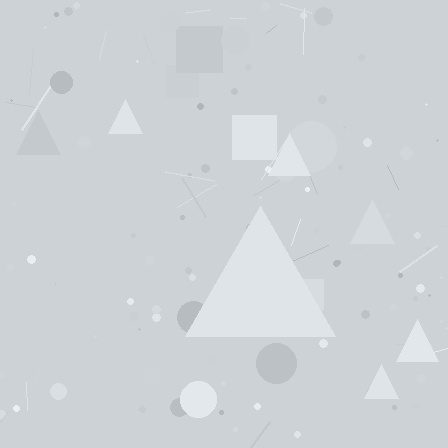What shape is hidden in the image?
A triangle is hidden in the image.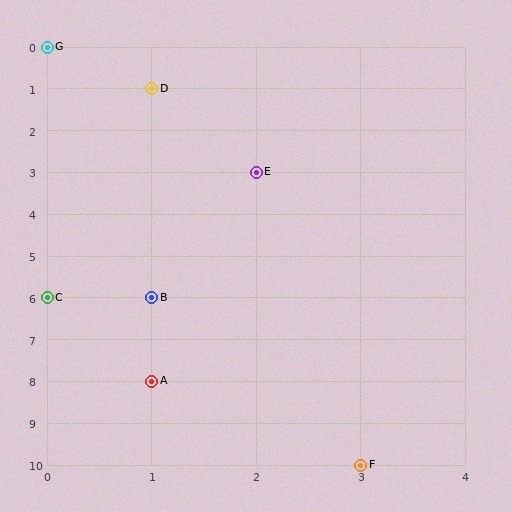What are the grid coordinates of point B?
Point B is at grid coordinates (1, 6).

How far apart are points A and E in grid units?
Points A and E are 1 column and 5 rows apart (about 5.1 grid units diagonally).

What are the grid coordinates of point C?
Point C is at grid coordinates (0, 6).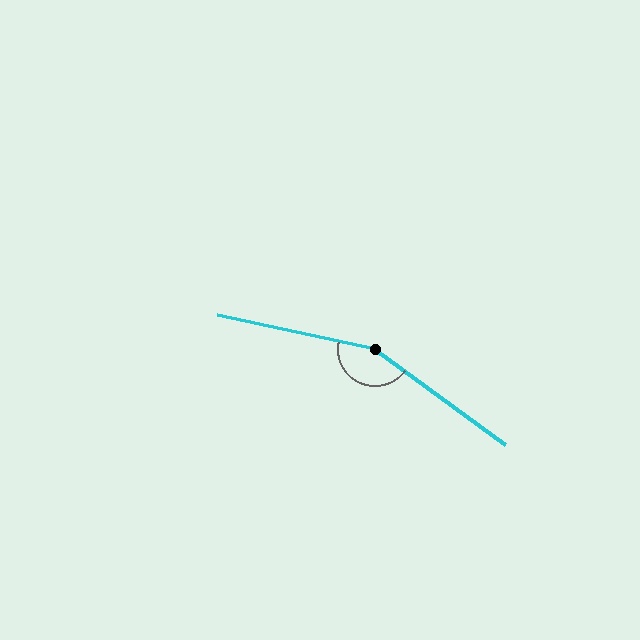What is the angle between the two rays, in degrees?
Approximately 156 degrees.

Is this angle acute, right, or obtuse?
It is obtuse.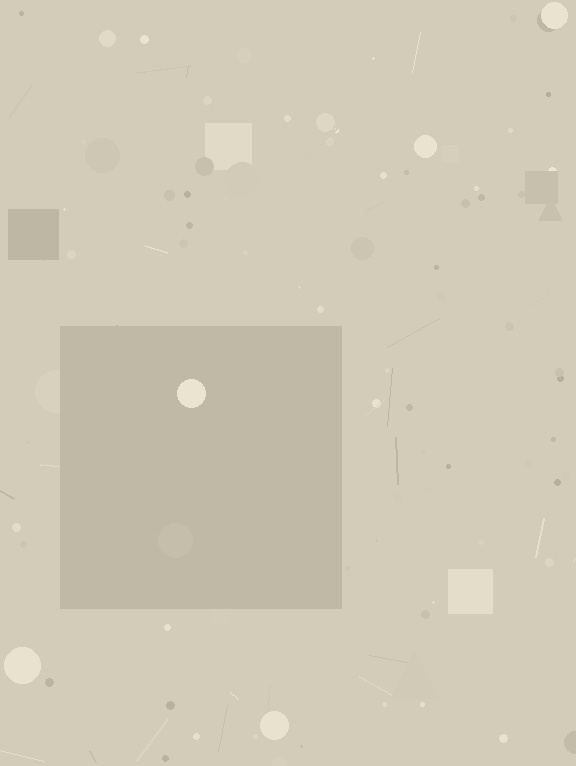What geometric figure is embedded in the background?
A square is embedded in the background.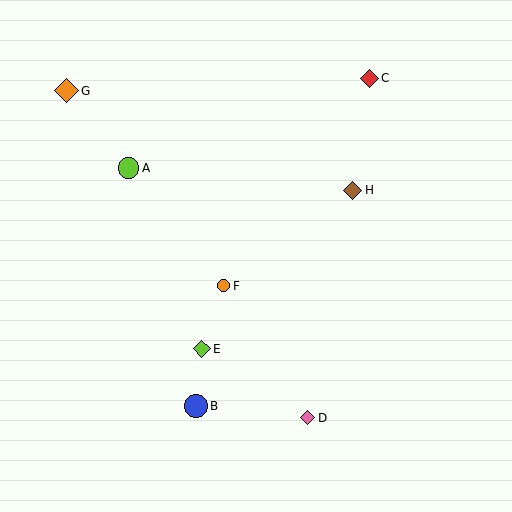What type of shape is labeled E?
Shape E is a lime diamond.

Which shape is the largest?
The orange diamond (labeled G) is the largest.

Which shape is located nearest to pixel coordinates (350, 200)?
The brown diamond (labeled H) at (353, 190) is nearest to that location.